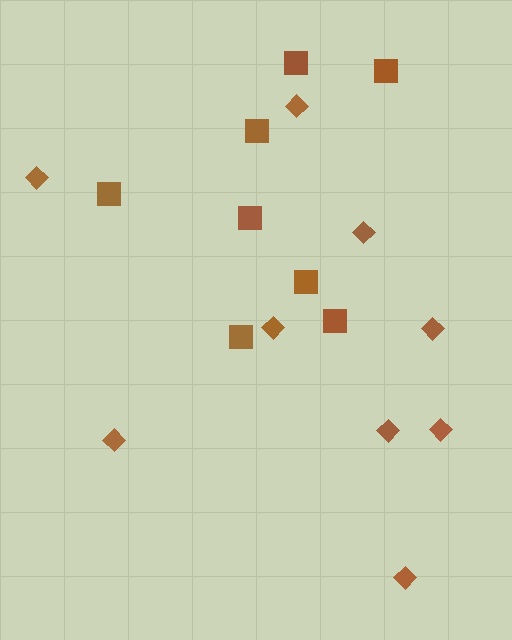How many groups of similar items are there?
There are 2 groups: one group of diamonds (9) and one group of squares (8).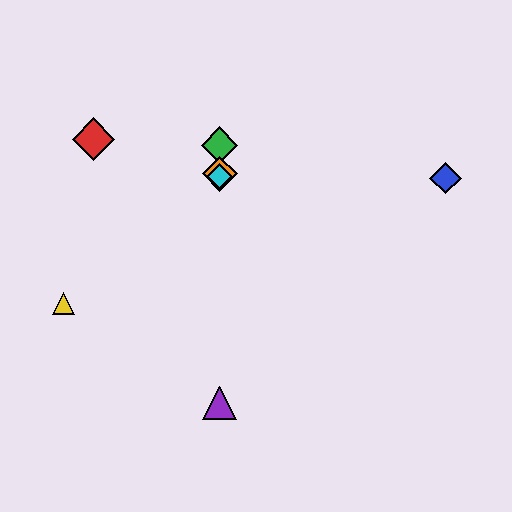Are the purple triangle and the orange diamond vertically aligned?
Yes, both are at x≈220.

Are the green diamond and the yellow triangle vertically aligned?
No, the green diamond is at x≈220 and the yellow triangle is at x≈63.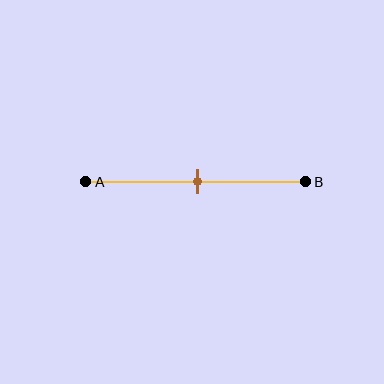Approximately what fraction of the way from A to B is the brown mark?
The brown mark is approximately 50% of the way from A to B.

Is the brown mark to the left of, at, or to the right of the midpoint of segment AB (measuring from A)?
The brown mark is approximately at the midpoint of segment AB.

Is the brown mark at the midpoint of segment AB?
Yes, the mark is approximately at the midpoint.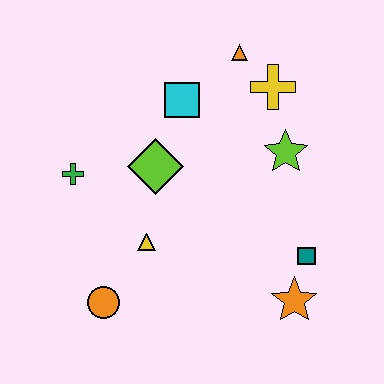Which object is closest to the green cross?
The lime diamond is closest to the green cross.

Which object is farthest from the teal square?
The green cross is farthest from the teal square.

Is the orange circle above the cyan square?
No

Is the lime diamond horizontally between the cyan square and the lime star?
No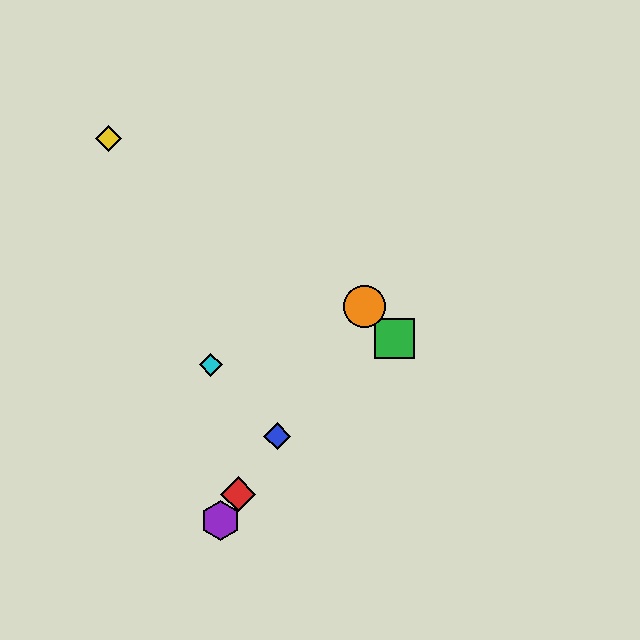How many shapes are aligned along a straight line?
4 shapes (the red diamond, the blue diamond, the purple hexagon, the orange circle) are aligned along a straight line.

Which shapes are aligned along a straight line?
The red diamond, the blue diamond, the purple hexagon, the orange circle are aligned along a straight line.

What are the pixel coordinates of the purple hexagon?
The purple hexagon is at (220, 521).